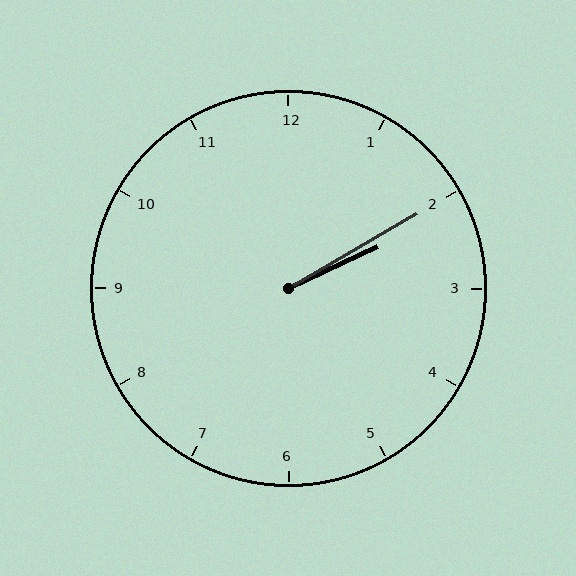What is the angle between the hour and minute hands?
Approximately 5 degrees.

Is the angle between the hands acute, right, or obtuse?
It is acute.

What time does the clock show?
2:10.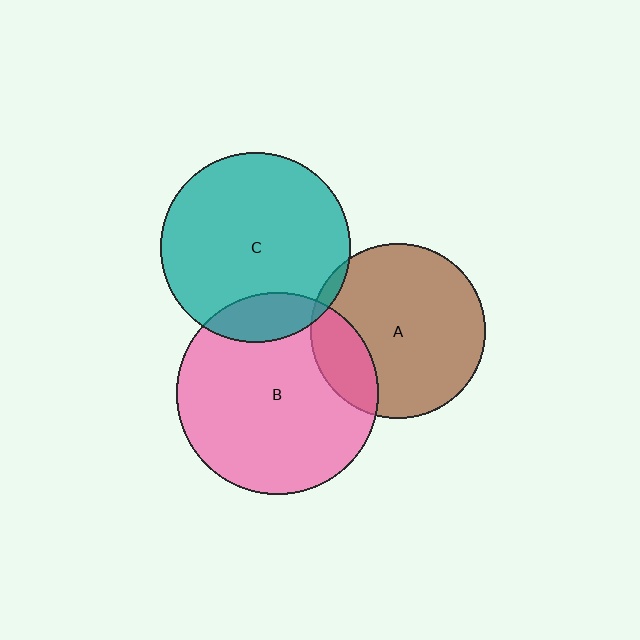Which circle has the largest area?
Circle B (pink).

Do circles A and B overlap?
Yes.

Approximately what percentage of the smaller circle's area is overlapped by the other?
Approximately 20%.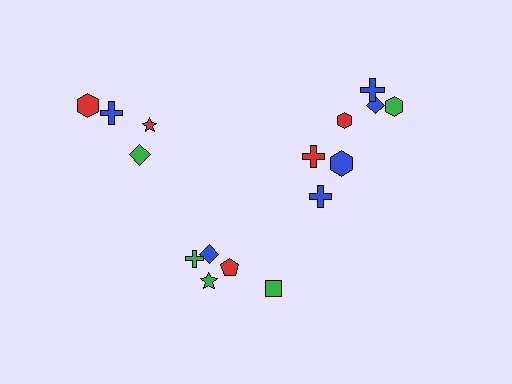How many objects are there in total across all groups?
There are 16 objects.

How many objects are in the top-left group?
There are 4 objects.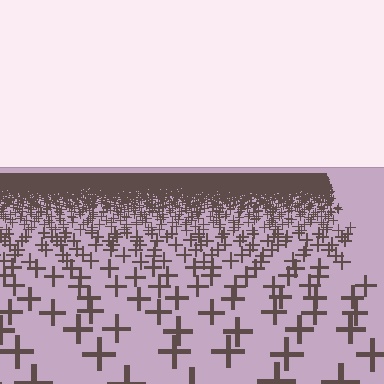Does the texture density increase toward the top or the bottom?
Density increases toward the top.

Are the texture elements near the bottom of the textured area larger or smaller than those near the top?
Larger. Near the bottom, elements are closer to the viewer and appear at a bigger on-screen size.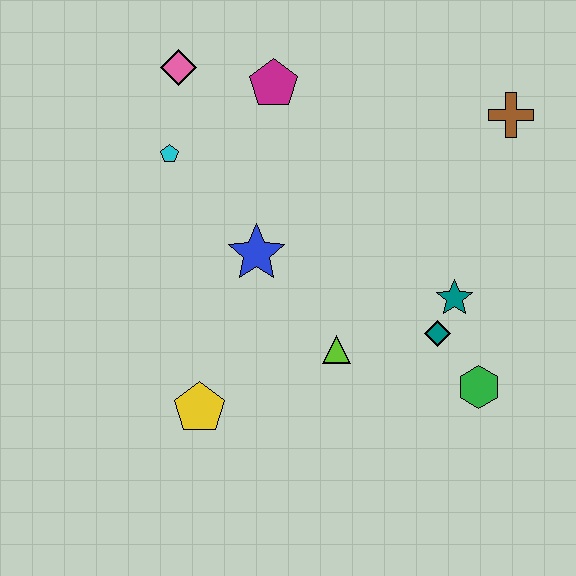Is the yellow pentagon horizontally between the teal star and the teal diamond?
No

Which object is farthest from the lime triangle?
The pink diamond is farthest from the lime triangle.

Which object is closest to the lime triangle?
The teal diamond is closest to the lime triangle.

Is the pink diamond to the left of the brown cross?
Yes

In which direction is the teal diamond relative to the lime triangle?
The teal diamond is to the right of the lime triangle.